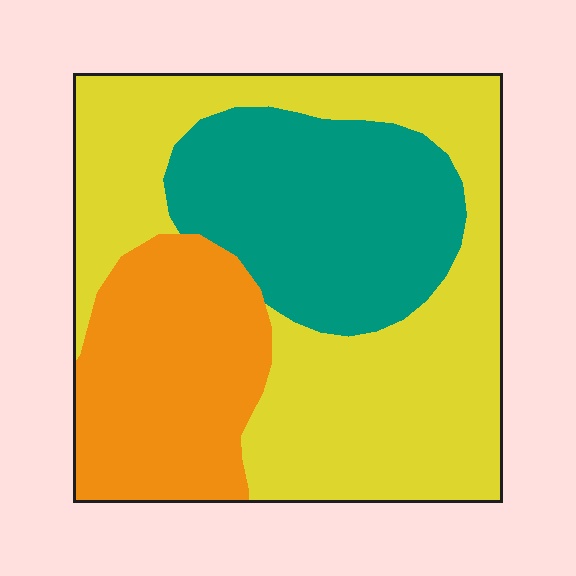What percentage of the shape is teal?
Teal takes up about one quarter (1/4) of the shape.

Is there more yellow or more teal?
Yellow.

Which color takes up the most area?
Yellow, at roughly 50%.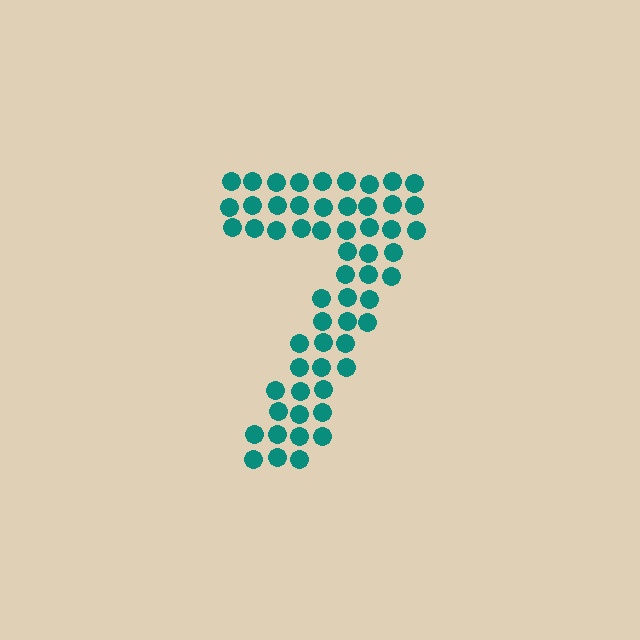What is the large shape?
The large shape is the digit 7.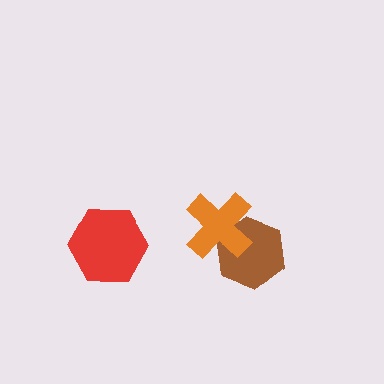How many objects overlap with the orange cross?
1 object overlaps with the orange cross.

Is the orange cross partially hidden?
No, no other shape covers it.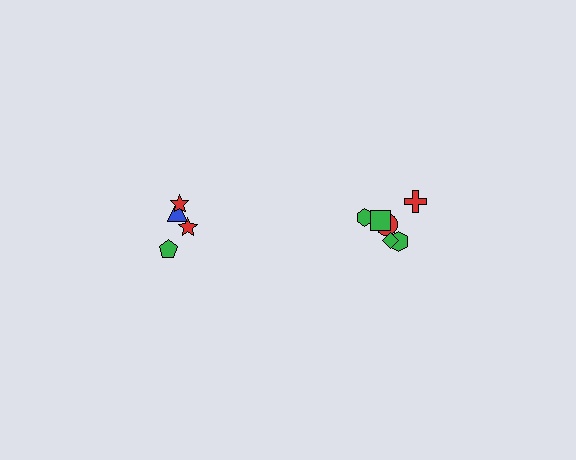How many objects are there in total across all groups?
There are 10 objects.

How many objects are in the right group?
There are 6 objects.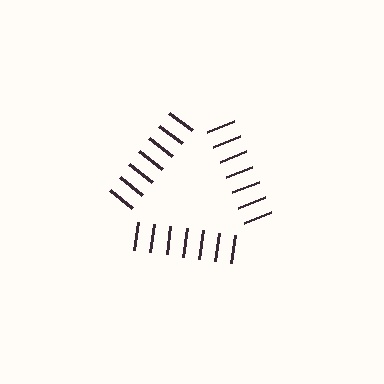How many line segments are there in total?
21 — 7 along each of the 3 edges.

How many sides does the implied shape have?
3 sides — the line-ends trace a triangle.